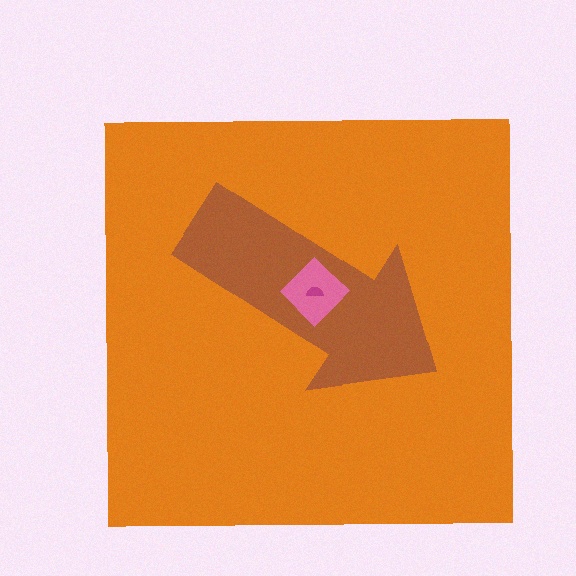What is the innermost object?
The magenta semicircle.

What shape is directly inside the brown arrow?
The pink diamond.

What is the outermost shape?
The orange square.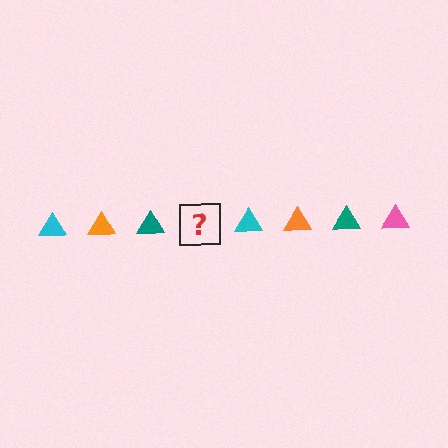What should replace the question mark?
The question mark should be replaced with a pink triangle.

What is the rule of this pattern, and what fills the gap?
The rule is that the pattern cycles through cyan, orange, teal, pink triangles. The gap should be filled with a pink triangle.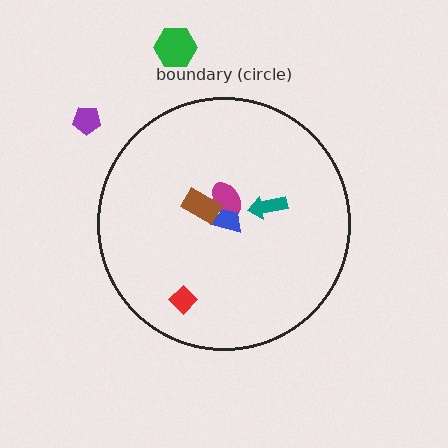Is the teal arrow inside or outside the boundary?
Inside.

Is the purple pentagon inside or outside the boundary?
Outside.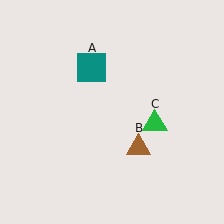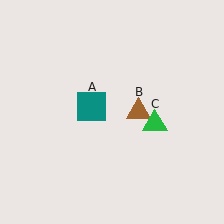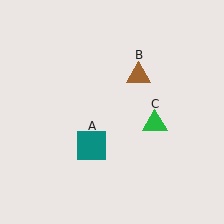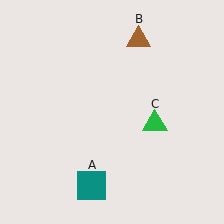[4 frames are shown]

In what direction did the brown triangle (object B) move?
The brown triangle (object B) moved up.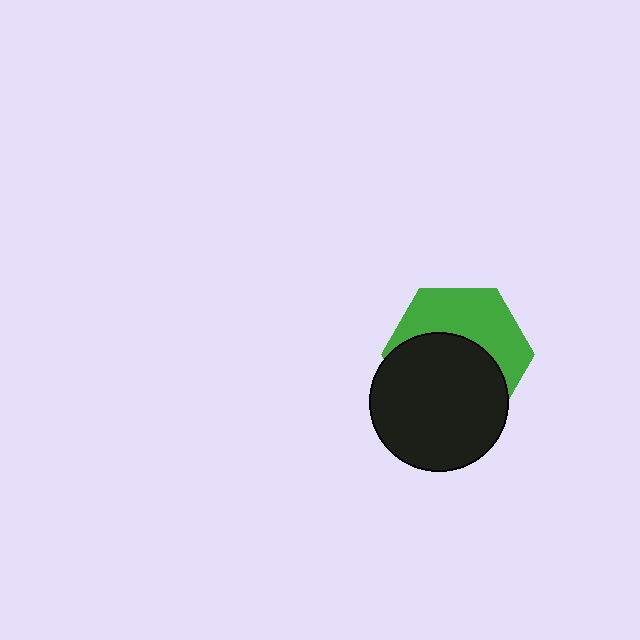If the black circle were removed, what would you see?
You would see the complete green hexagon.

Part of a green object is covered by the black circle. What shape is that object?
It is a hexagon.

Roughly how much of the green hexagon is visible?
About half of it is visible (roughly 45%).